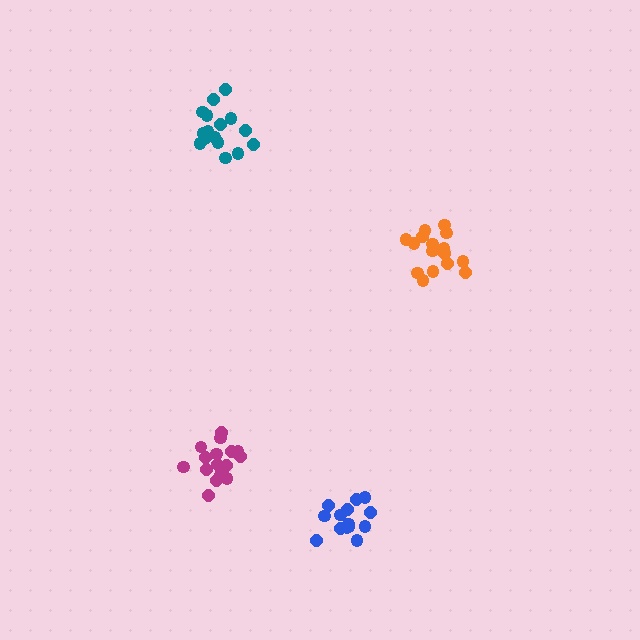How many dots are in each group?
Group 1: 16 dots, Group 2: 16 dots, Group 3: 16 dots, Group 4: 14 dots (62 total).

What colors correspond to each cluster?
The clusters are colored: orange, teal, magenta, blue.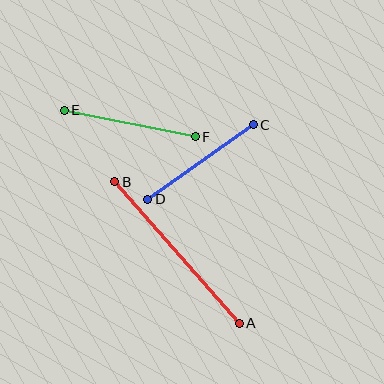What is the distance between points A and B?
The distance is approximately 189 pixels.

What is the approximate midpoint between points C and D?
The midpoint is at approximately (200, 162) pixels.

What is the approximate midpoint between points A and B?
The midpoint is at approximately (177, 252) pixels.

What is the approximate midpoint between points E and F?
The midpoint is at approximately (130, 123) pixels.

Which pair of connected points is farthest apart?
Points A and B are farthest apart.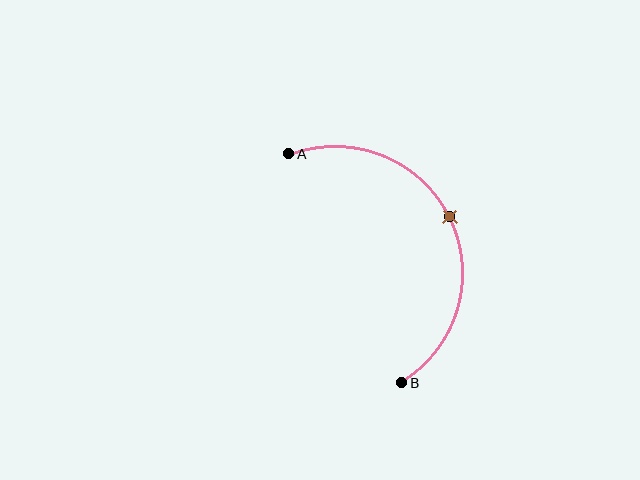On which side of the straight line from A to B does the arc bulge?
The arc bulges to the right of the straight line connecting A and B.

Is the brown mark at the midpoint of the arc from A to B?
Yes. The brown mark lies on the arc at equal arc-length from both A and B — it is the arc midpoint.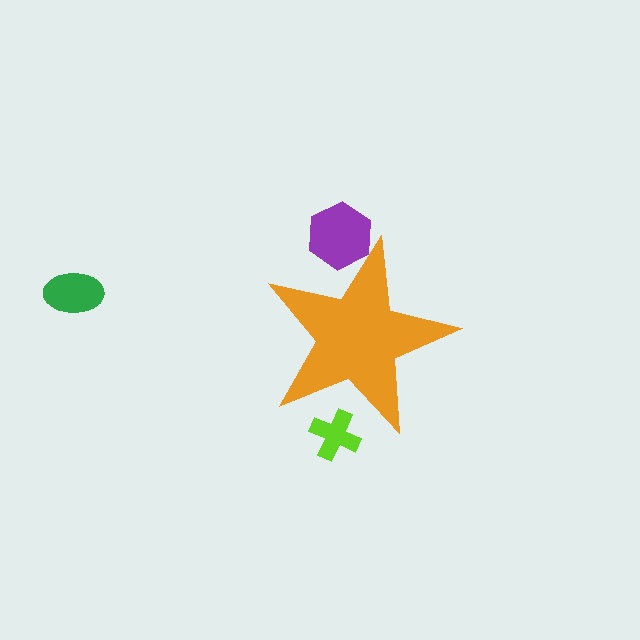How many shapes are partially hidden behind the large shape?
2 shapes are partially hidden.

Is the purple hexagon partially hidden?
Yes, the purple hexagon is partially hidden behind the orange star.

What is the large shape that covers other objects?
An orange star.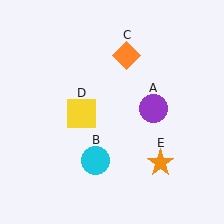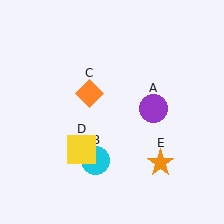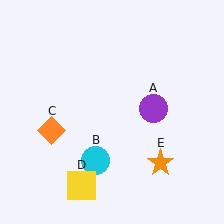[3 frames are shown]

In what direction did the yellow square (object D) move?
The yellow square (object D) moved down.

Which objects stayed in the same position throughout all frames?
Purple circle (object A) and cyan circle (object B) and orange star (object E) remained stationary.